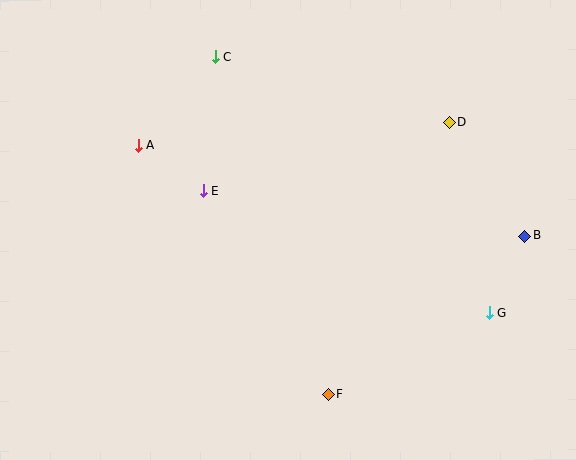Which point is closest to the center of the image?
Point E at (203, 191) is closest to the center.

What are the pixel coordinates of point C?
Point C is at (215, 57).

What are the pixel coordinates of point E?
Point E is at (203, 191).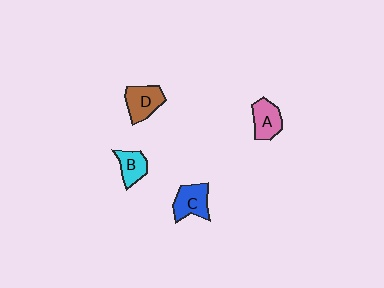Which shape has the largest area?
Shape D (brown).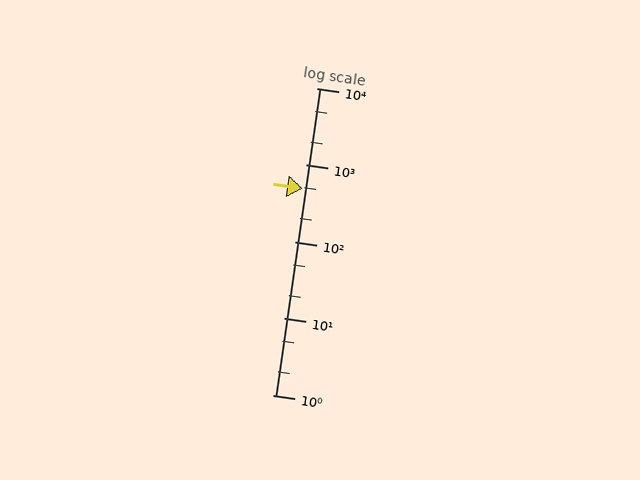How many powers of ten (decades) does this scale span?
The scale spans 4 decades, from 1 to 10000.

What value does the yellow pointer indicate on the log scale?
The pointer indicates approximately 490.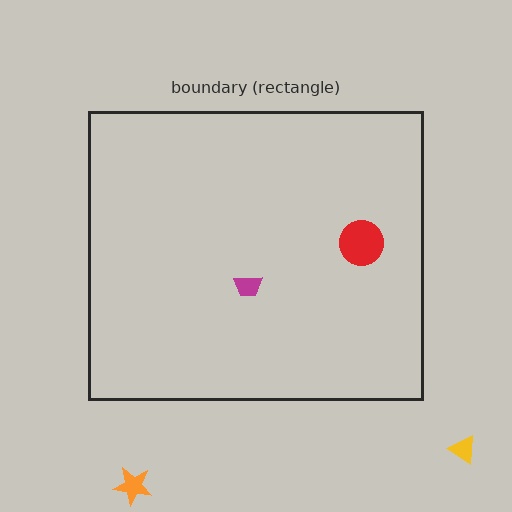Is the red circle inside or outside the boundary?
Inside.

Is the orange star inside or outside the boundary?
Outside.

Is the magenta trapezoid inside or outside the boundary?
Inside.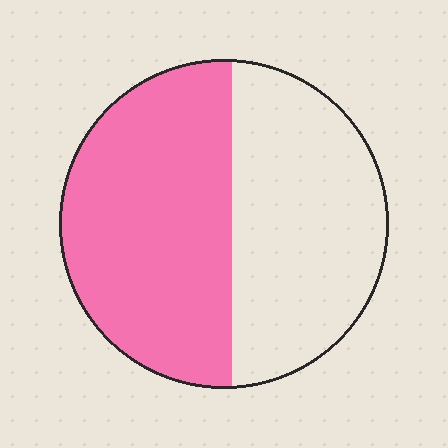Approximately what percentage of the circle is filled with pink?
Approximately 55%.